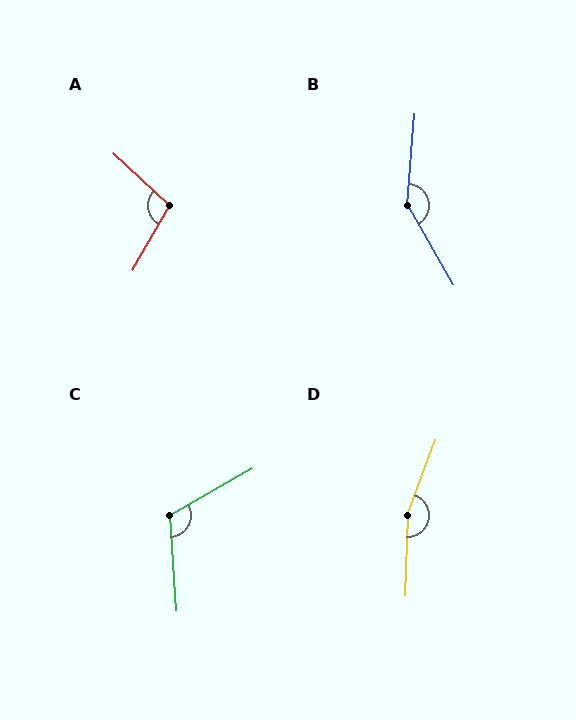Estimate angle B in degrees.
Approximately 146 degrees.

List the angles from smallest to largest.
A (103°), C (116°), B (146°), D (161°).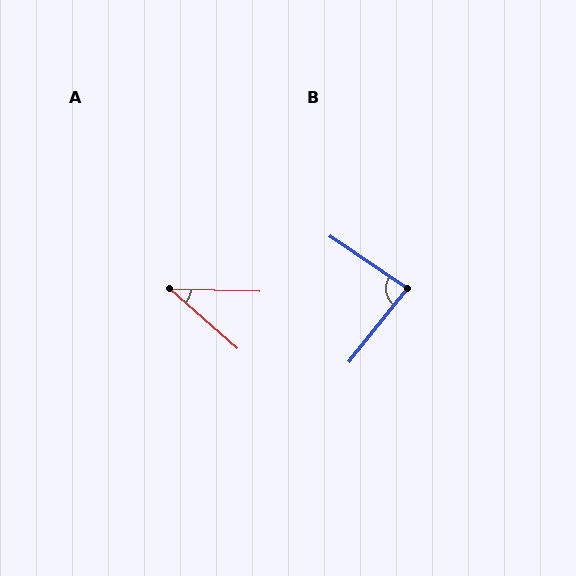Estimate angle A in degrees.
Approximately 39 degrees.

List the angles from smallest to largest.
A (39°), B (85°).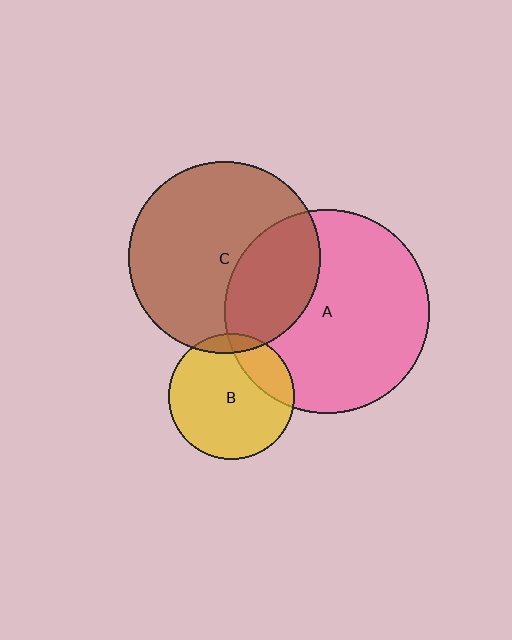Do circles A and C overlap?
Yes.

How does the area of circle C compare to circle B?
Approximately 2.3 times.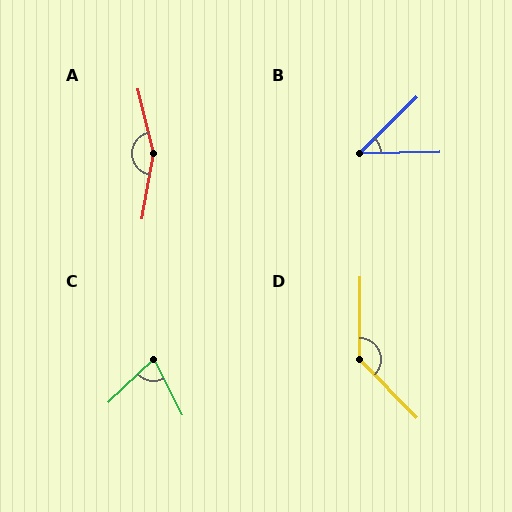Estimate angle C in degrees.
Approximately 74 degrees.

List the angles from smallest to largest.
B (44°), C (74°), D (136°), A (156°).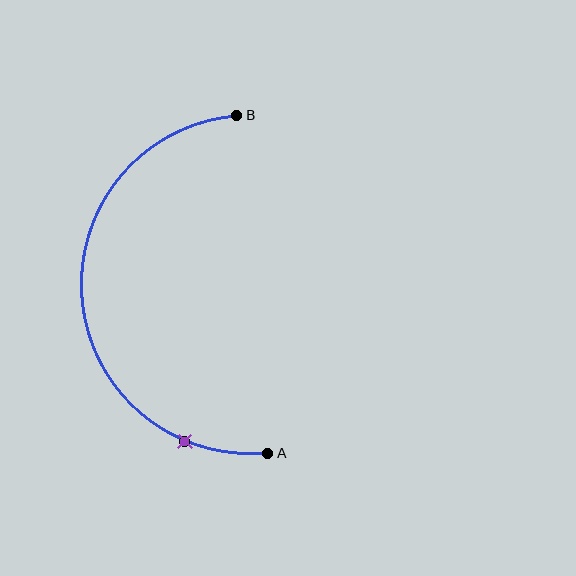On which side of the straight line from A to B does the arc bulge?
The arc bulges to the left of the straight line connecting A and B.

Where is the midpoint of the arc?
The arc midpoint is the point on the curve farthest from the straight line joining A and B. It sits to the left of that line.